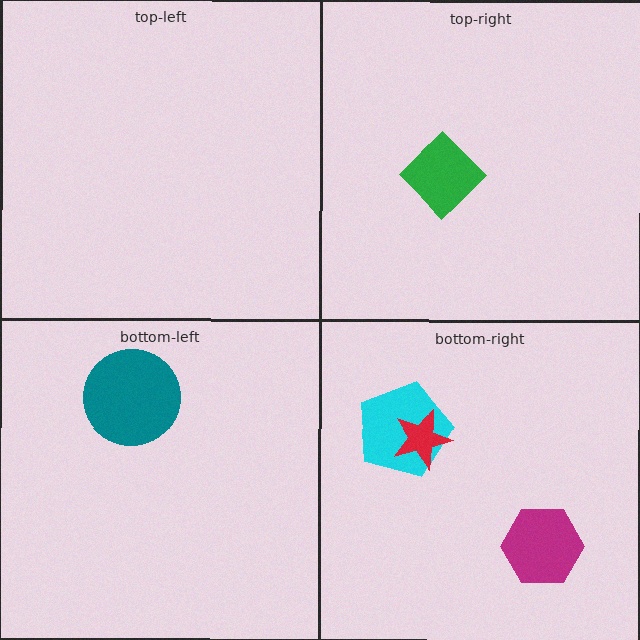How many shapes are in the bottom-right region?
3.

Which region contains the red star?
The bottom-right region.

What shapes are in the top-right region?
The green diamond.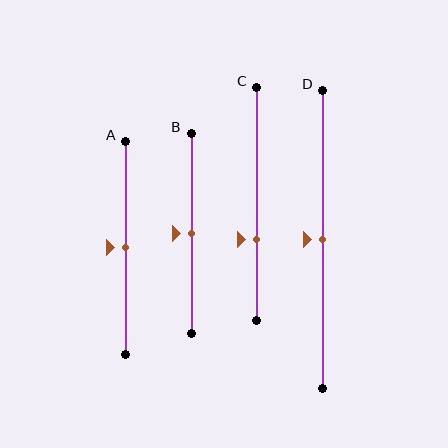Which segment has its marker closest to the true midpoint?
Segment A has its marker closest to the true midpoint.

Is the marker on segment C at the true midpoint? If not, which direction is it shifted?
No, the marker on segment C is shifted downward by about 15% of the segment length.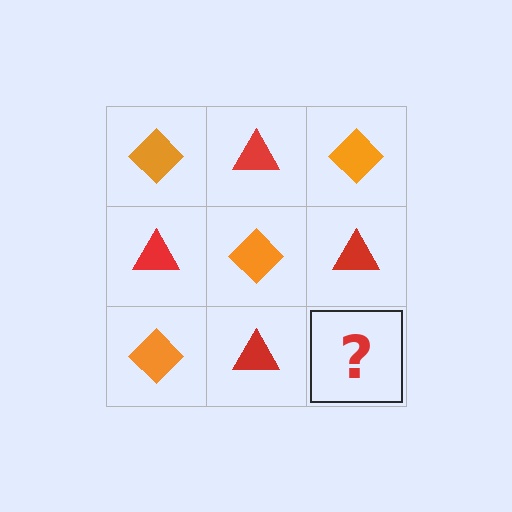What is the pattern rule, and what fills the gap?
The rule is that it alternates orange diamond and red triangle in a checkerboard pattern. The gap should be filled with an orange diamond.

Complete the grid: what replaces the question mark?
The question mark should be replaced with an orange diamond.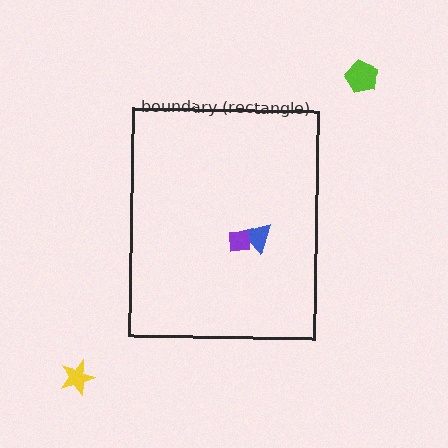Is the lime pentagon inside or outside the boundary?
Outside.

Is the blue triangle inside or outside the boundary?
Inside.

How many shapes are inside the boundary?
2 inside, 2 outside.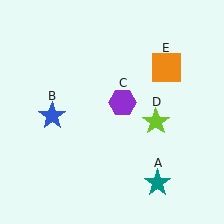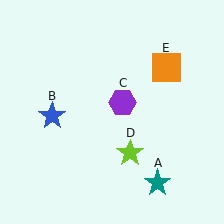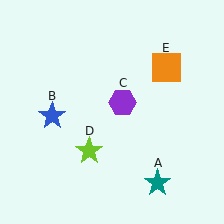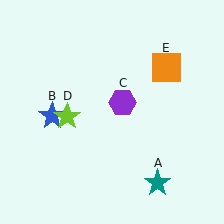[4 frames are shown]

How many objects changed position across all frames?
1 object changed position: lime star (object D).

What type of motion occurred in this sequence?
The lime star (object D) rotated clockwise around the center of the scene.